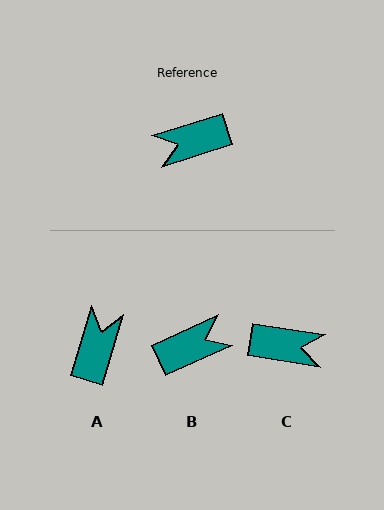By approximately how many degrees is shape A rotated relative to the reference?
Approximately 124 degrees clockwise.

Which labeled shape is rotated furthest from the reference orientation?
B, about 174 degrees away.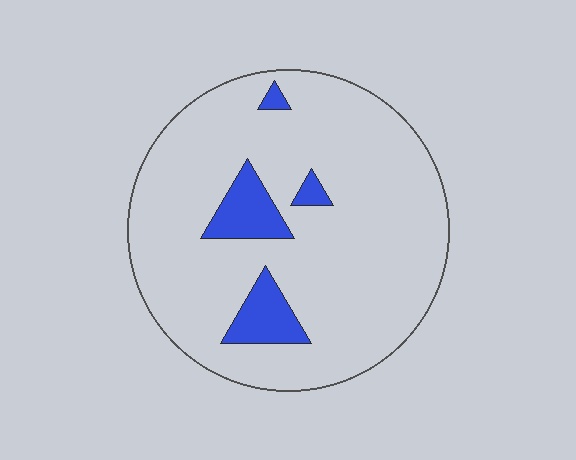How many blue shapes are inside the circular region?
4.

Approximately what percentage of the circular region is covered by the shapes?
Approximately 10%.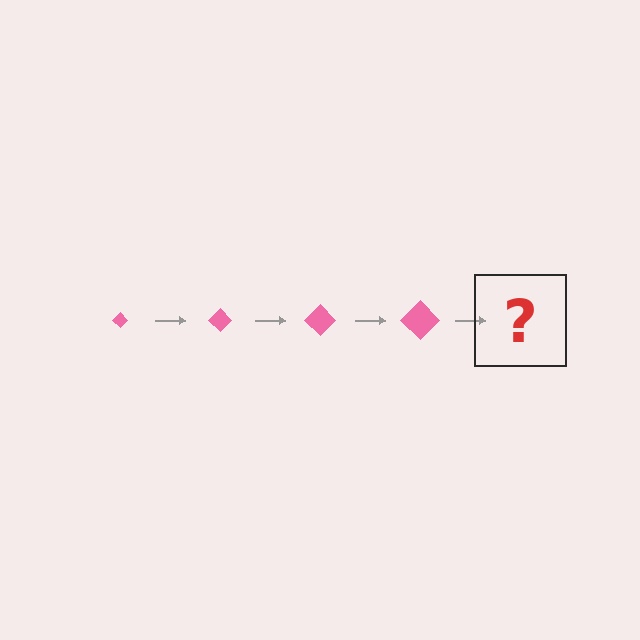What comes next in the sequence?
The next element should be a pink diamond, larger than the previous one.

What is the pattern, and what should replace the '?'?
The pattern is that the diamond gets progressively larger each step. The '?' should be a pink diamond, larger than the previous one.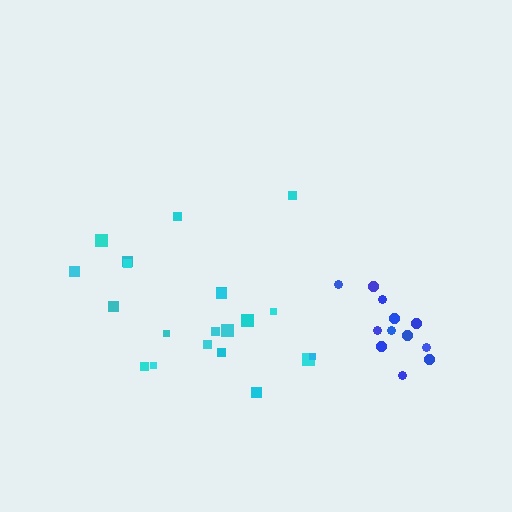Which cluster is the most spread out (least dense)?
Cyan.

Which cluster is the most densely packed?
Blue.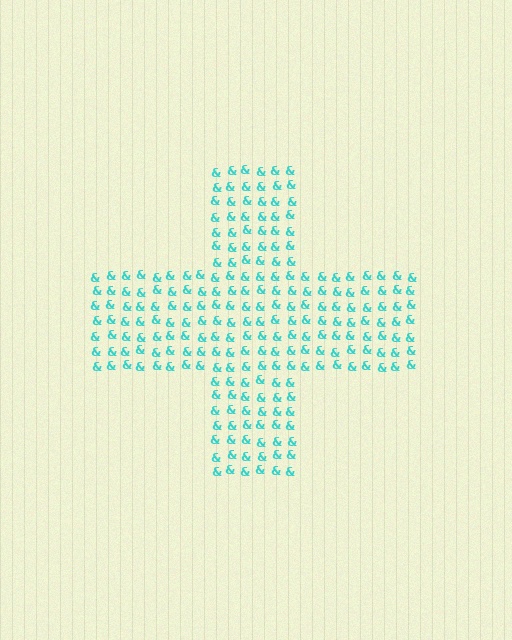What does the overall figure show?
The overall figure shows a cross.